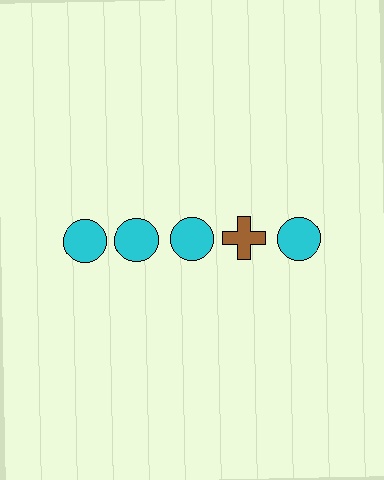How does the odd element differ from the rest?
It differs in both color (brown instead of cyan) and shape (cross instead of circle).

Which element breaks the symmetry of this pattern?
The brown cross in the top row, second from right column breaks the symmetry. All other shapes are cyan circles.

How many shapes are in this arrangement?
There are 5 shapes arranged in a grid pattern.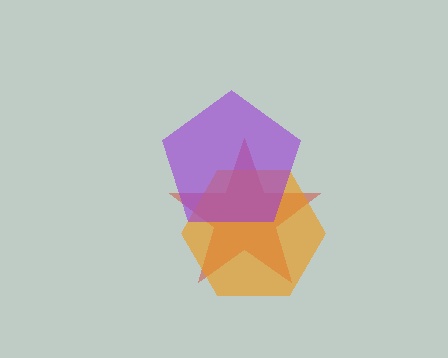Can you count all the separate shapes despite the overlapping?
Yes, there are 3 separate shapes.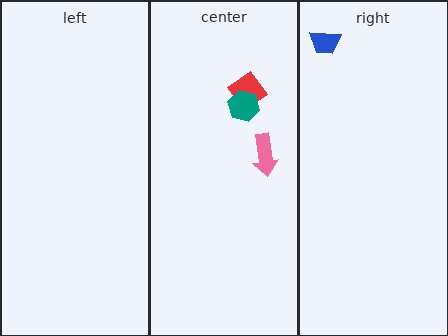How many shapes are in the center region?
3.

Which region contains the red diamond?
The center region.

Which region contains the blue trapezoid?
The right region.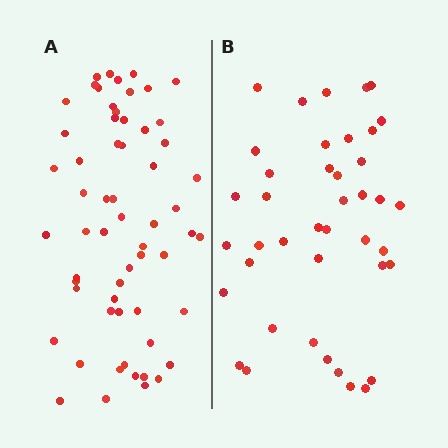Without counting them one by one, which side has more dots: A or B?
Region A (the left region) has more dots.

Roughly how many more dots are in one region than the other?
Region A has approximately 20 more dots than region B.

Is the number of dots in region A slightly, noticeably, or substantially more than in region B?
Region A has substantially more. The ratio is roughly 1.5 to 1.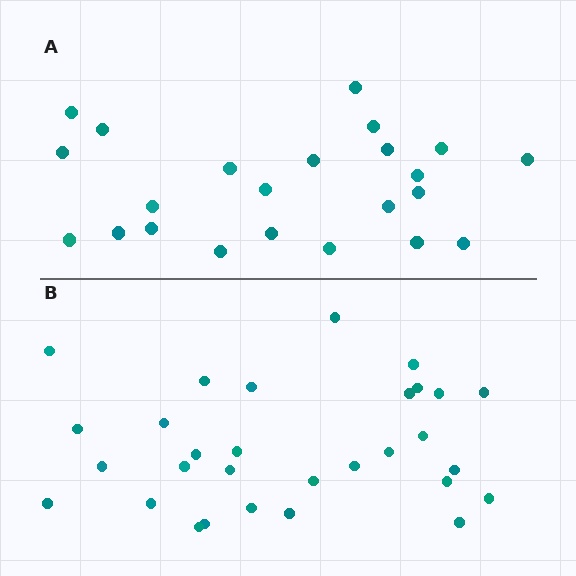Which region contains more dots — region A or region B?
Region B (the bottom region) has more dots.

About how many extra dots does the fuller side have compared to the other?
Region B has roughly 8 or so more dots than region A.